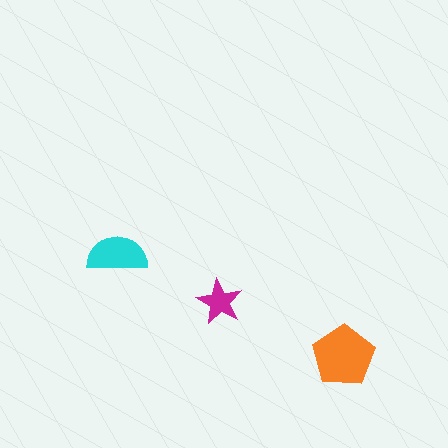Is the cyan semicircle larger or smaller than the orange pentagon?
Smaller.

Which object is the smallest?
The magenta star.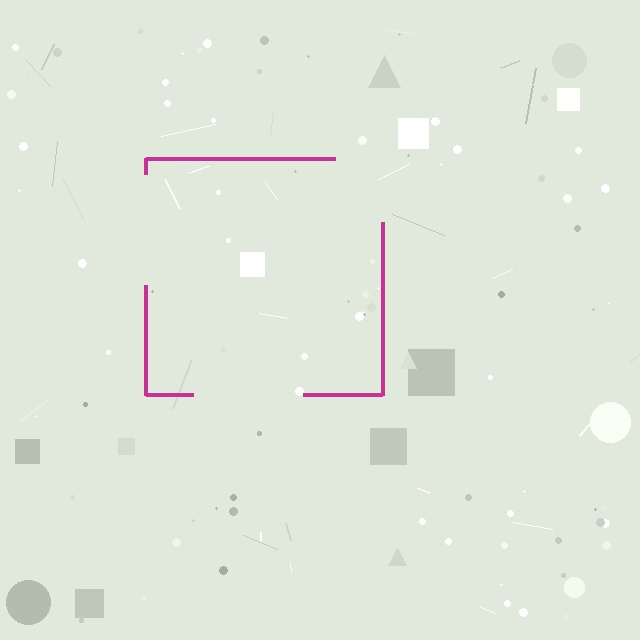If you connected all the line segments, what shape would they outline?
They would outline a square.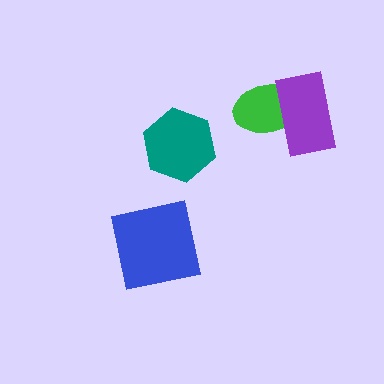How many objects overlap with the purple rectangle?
1 object overlaps with the purple rectangle.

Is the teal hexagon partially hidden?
No, no other shape covers it.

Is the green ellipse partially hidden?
Yes, it is partially covered by another shape.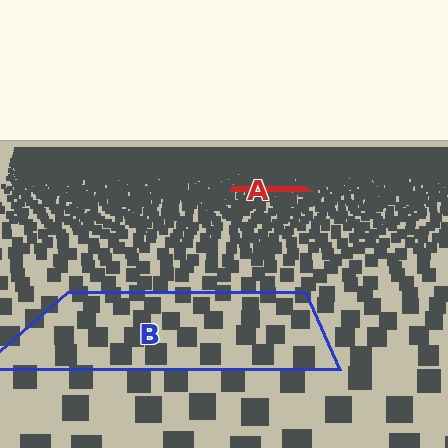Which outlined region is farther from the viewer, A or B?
Region A is farther from the viewer — the texture elements inside it appear smaller and more densely packed.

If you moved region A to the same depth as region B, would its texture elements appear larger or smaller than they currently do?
They would appear larger. At a closer depth, the same texture elements are projected at a bigger on-screen size.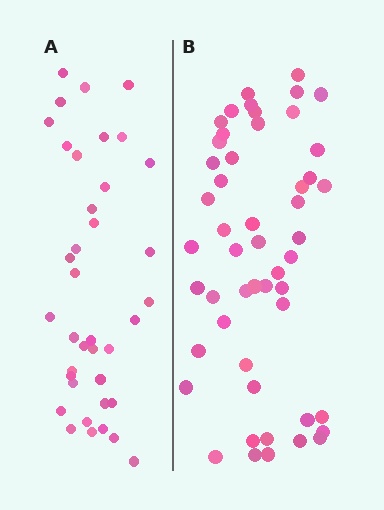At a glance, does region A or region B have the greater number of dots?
Region B (the right region) has more dots.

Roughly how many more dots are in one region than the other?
Region B has approximately 15 more dots than region A.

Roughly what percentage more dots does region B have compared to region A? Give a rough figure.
About 35% more.